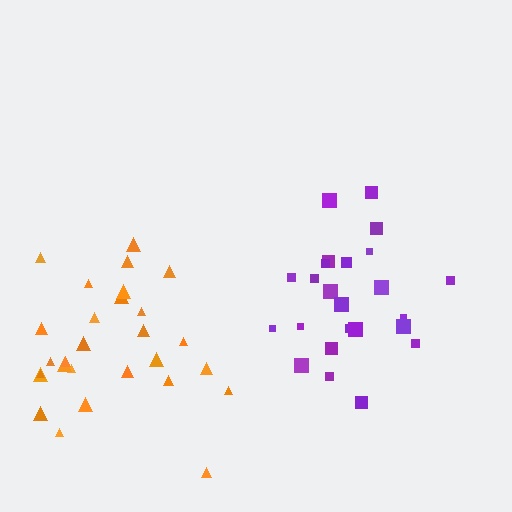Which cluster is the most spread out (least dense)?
Orange.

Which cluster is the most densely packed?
Purple.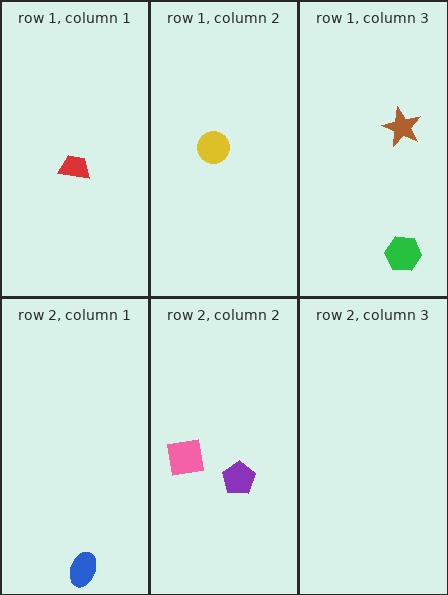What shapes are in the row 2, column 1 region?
The blue ellipse.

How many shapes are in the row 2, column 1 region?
1.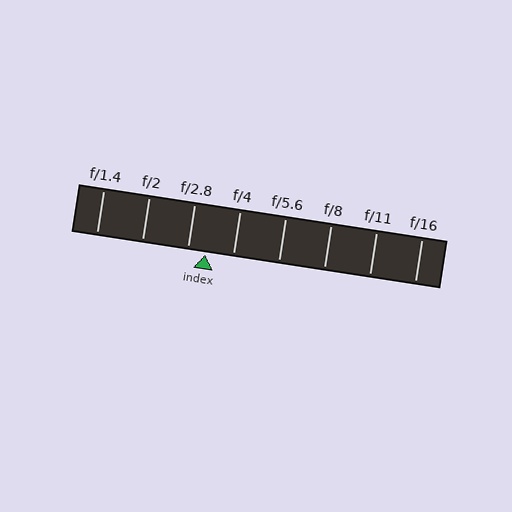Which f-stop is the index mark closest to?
The index mark is closest to f/2.8.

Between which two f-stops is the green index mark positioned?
The index mark is between f/2.8 and f/4.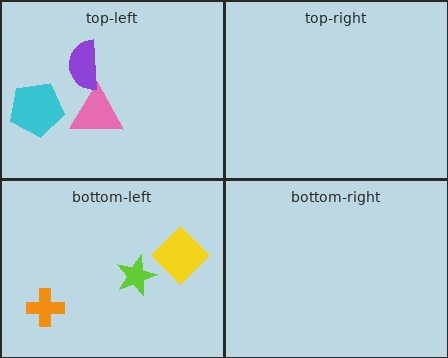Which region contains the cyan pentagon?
The top-left region.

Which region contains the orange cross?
The bottom-left region.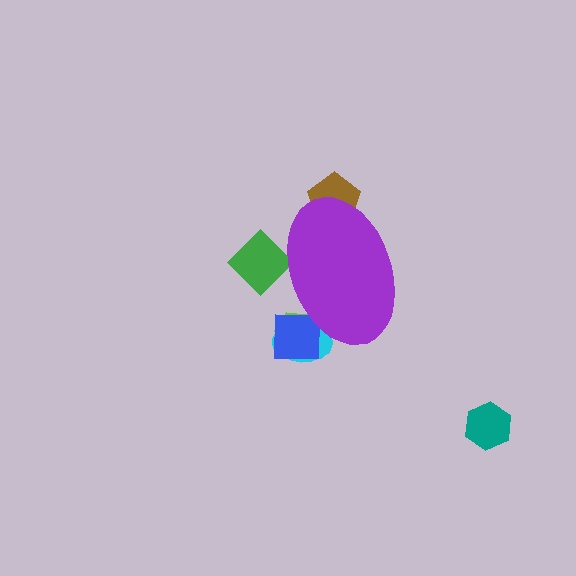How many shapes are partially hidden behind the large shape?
5 shapes are partially hidden.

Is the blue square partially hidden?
Yes, the blue square is partially hidden behind the purple ellipse.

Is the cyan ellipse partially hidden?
Yes, the cyan ellipse is partially hidden behind the purple ellipse.